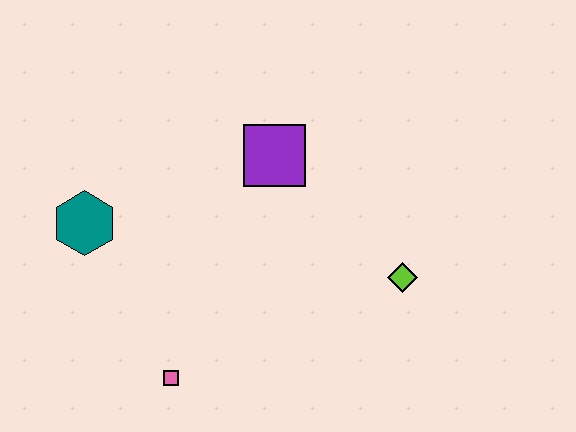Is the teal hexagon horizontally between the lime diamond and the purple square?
No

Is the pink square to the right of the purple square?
No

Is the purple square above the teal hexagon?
Yes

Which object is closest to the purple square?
The lime diamond is closest to the purple square.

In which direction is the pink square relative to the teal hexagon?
The pink square is below the teal hexagon.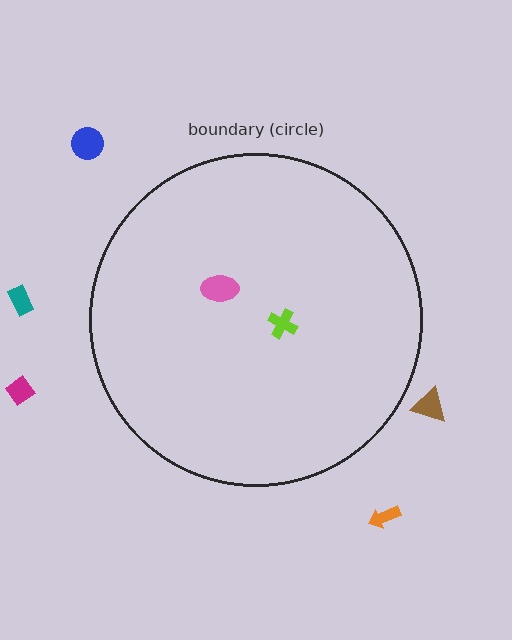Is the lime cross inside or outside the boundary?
Inside.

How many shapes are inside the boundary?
2 inside, 5 outside.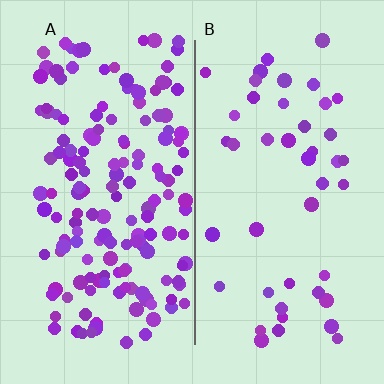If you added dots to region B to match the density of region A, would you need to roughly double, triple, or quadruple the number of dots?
Approximately quadruple.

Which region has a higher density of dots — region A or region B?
A (the left).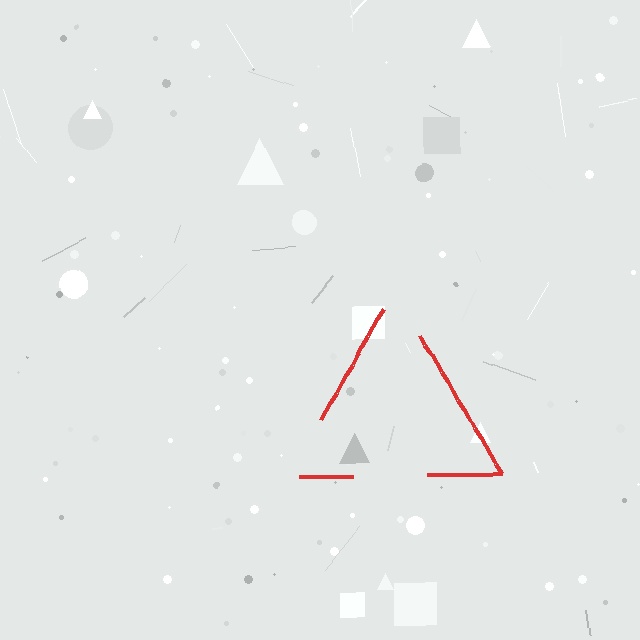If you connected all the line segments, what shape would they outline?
They would outline a triangle.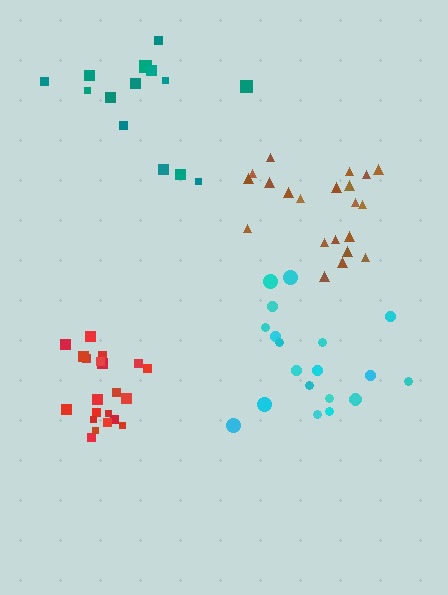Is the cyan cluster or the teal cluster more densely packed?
Cyan.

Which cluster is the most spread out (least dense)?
Teal.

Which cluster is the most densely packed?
Red.